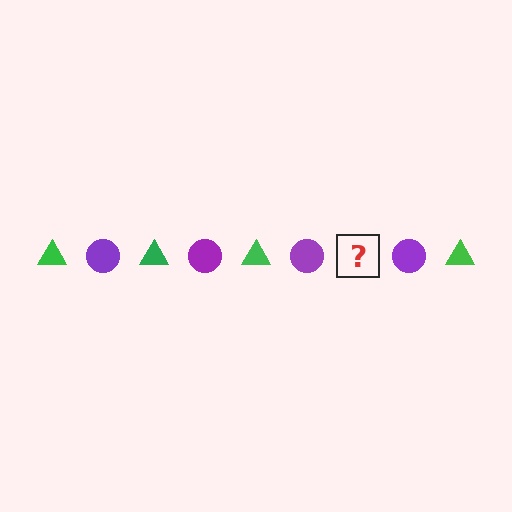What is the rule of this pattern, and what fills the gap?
The rule is that the pattern alternates between green triangle and purple circle. The gap should be filled with a green triangle.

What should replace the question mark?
The question mark should be replaced with a green triangle.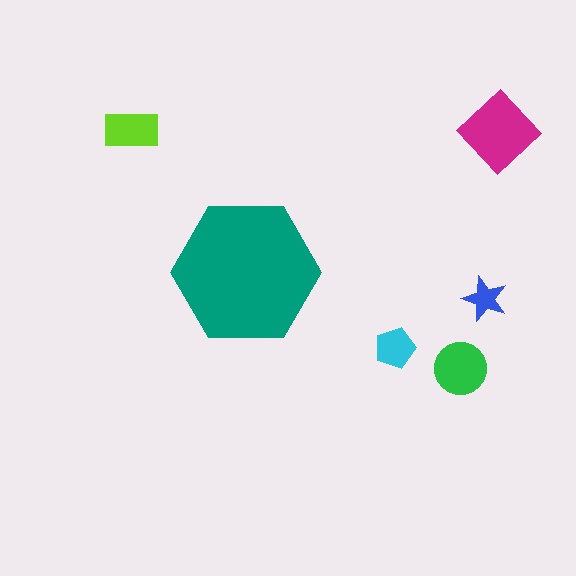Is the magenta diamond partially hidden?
No, the magenta diamond is fully visible.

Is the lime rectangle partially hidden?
No, the lime rectangle is fully visible.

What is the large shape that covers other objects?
A teal hexagon.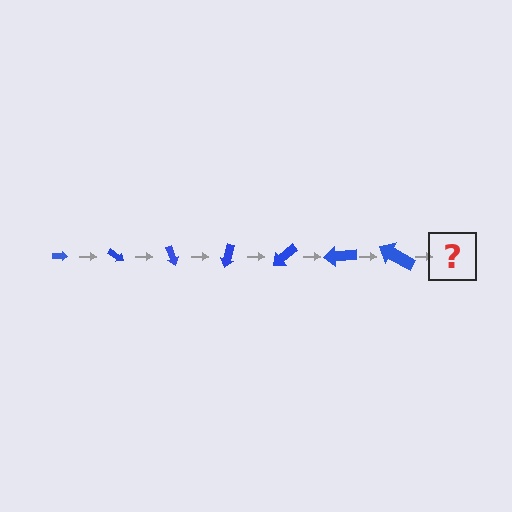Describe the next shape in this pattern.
It should be an arrow, larger than the previous one and rotated 245 degrees from the start.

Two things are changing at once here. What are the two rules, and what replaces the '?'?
The two rules are that the arrow grows larger each step and it rotates 35 degrees each step. The '?' should be an arrow, larger than the previous one and rotated 245 degrees from the start.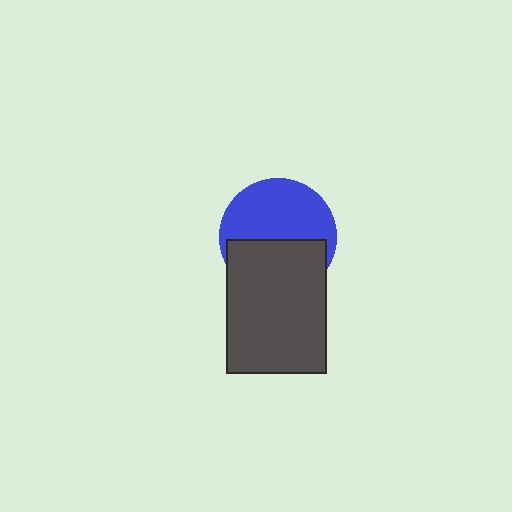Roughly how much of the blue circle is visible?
About half of it is visible (roughly 55%).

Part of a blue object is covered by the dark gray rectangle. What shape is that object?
It is a circle.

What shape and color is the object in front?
The object in front is a dark gray rectangle.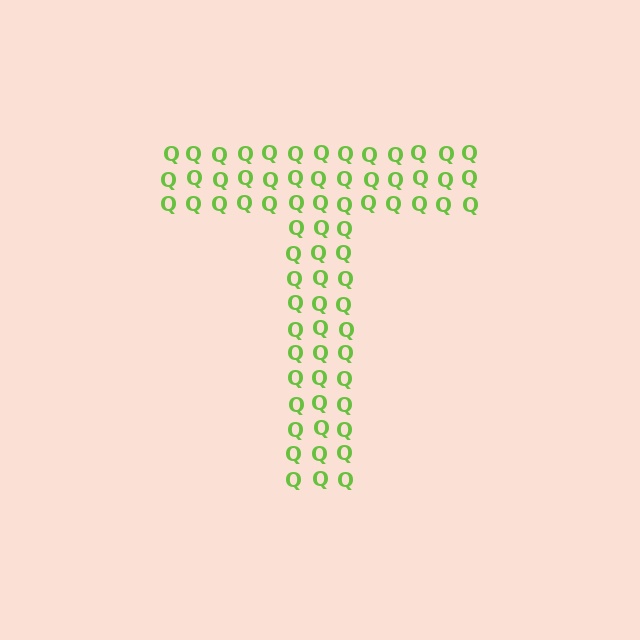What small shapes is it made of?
It is made of small letter Q's.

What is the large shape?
The large shape is the letter T.